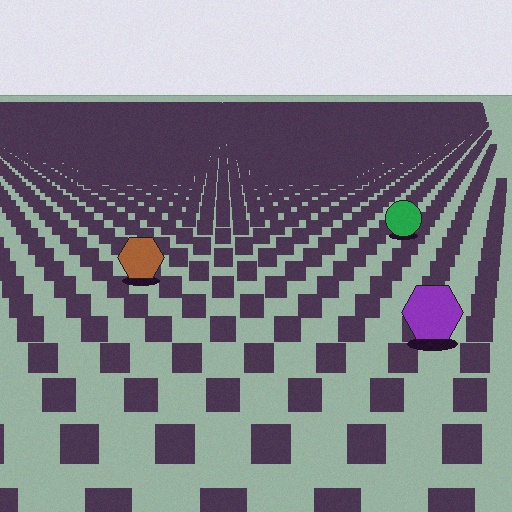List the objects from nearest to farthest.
From nearest to farthest: the purple hexagon, the brown hexagon, the green circle.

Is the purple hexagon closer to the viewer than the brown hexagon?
Yes. The purple hexagon is closer — you can tell from the texture gradient: the ground texture is coarser near it.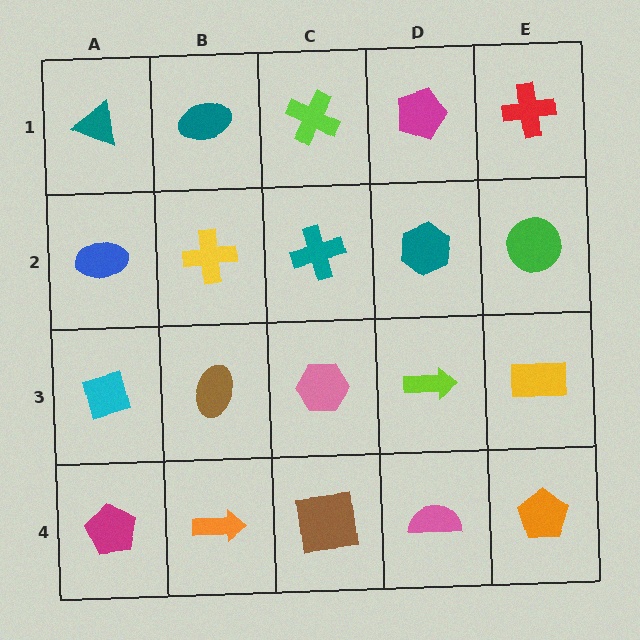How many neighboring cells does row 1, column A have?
2.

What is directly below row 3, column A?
A magenta pentagon.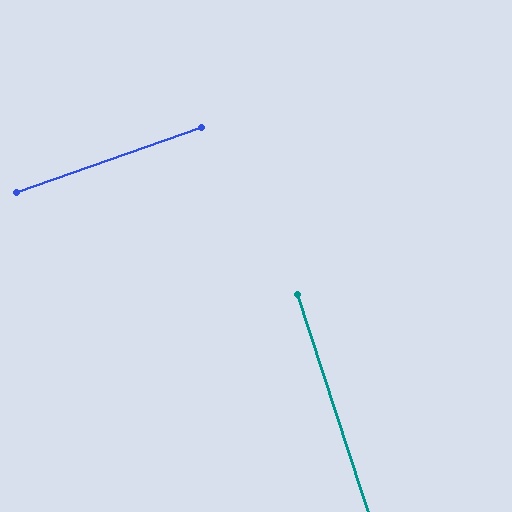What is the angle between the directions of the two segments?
Approximately 89 degrees.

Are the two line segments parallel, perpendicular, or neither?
Perpendicular — they meet at approximately 89°.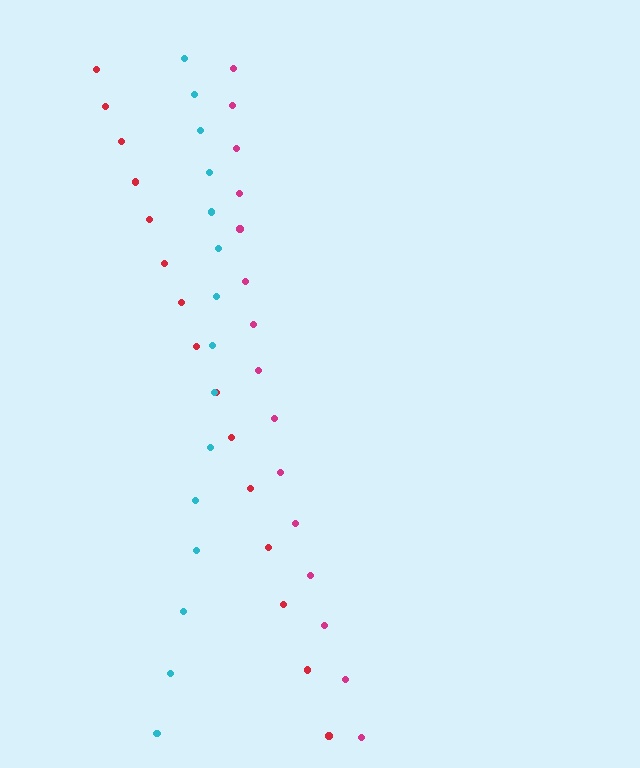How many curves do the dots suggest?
There are 3 distinct paths.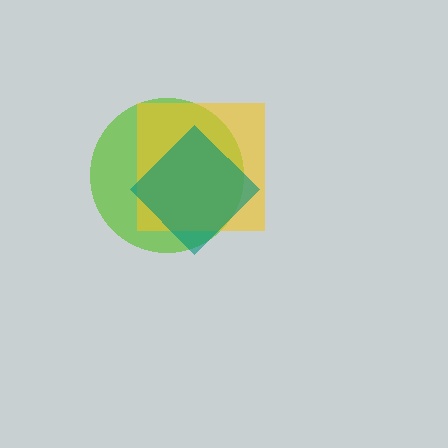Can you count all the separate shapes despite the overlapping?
Yes, there are 3 separate shapes.